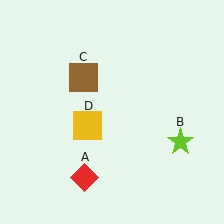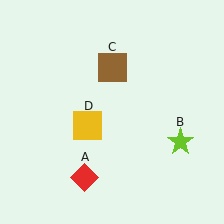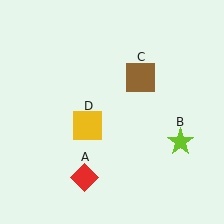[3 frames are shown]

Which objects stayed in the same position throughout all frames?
Red diamond (object A) and lime star (object B) and yellow square (object D) remained stationary.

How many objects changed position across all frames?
1 object changed position: brown square (object C).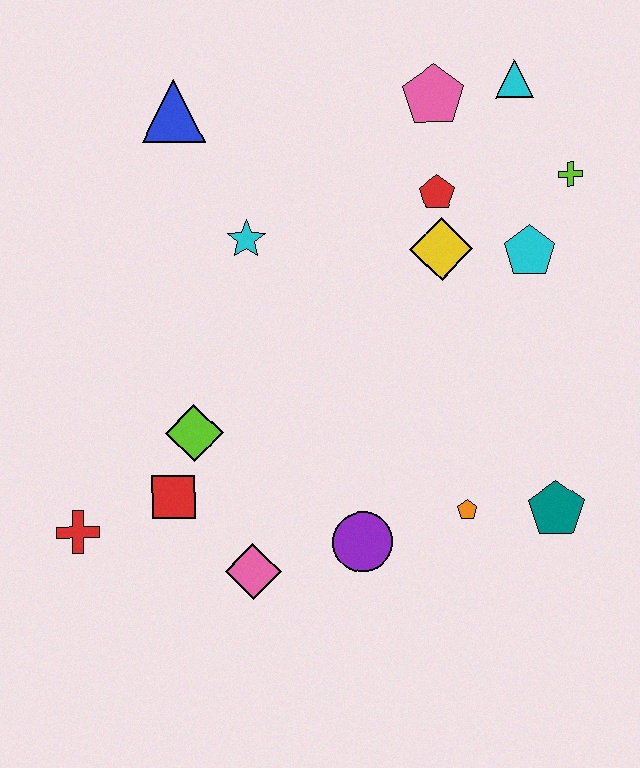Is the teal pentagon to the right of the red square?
Yes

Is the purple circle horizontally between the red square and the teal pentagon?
Yes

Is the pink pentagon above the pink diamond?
Yes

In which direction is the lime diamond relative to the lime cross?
The lime diamond is to the left of the lime cross.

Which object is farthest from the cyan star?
The teal pentagon is farthest from the cyan star.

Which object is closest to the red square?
The lime diamond is closest to the red square.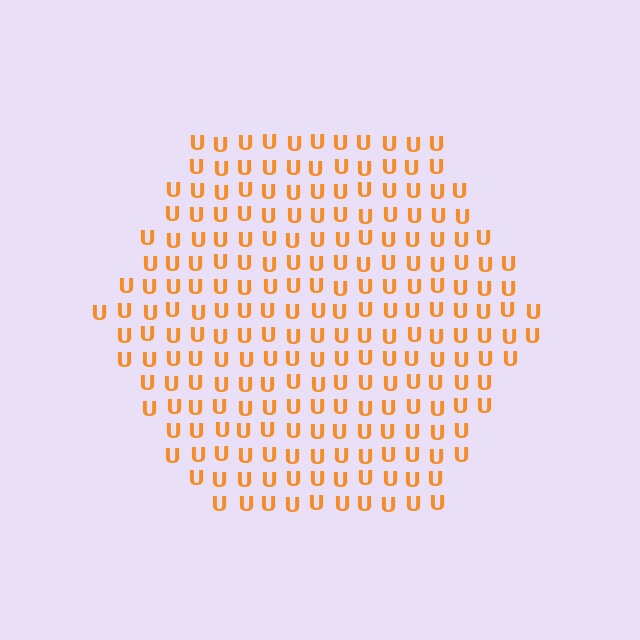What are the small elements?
The small elements are letter U's.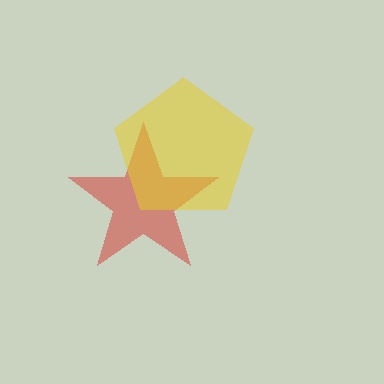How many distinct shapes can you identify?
There are 2 distinct shapes: a red star, a yellow pentagon.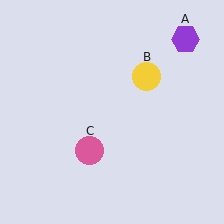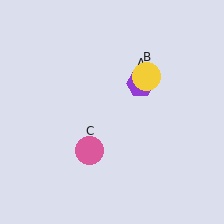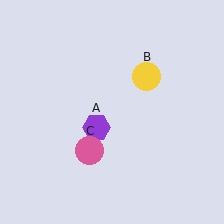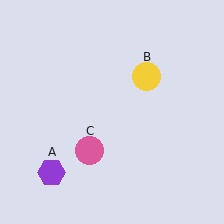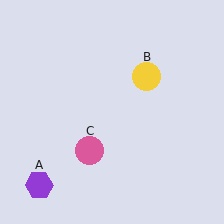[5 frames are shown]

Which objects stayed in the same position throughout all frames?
Yellow circle (object B) and pink circle (object C) remained stationary.